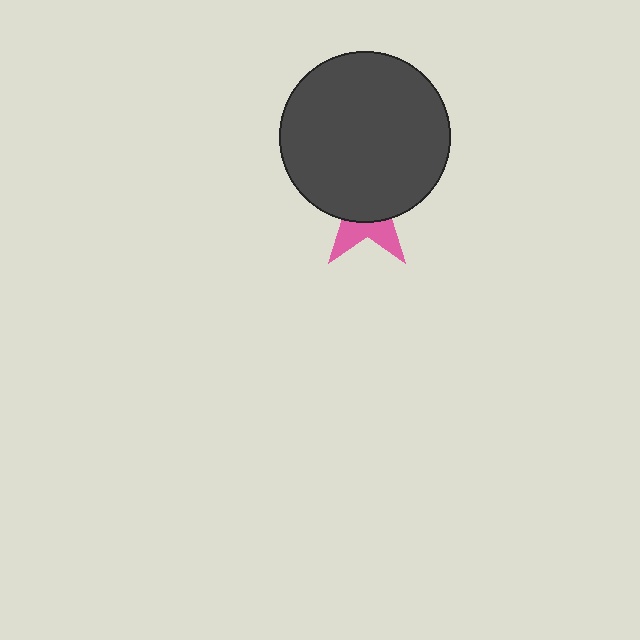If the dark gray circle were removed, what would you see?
You would see the complete pink star.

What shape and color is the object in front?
The object in front is a dark gray circle.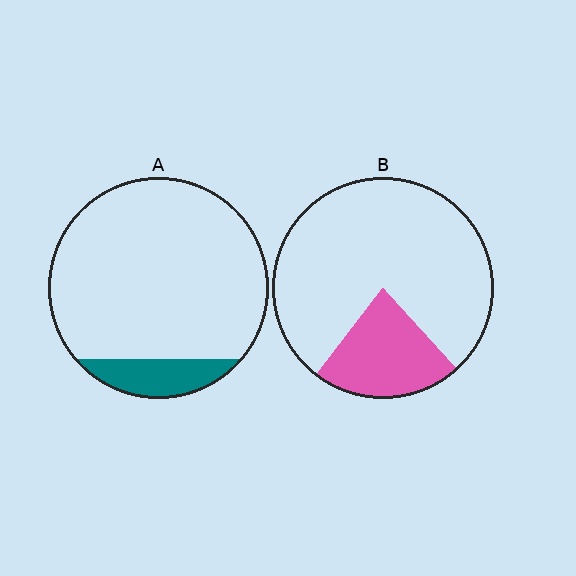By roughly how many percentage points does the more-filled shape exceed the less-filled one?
By roughly 10 percentage points (B over A).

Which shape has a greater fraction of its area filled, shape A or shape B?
Shape B.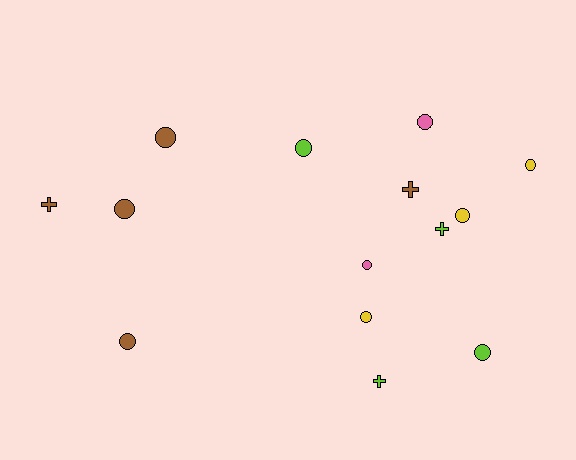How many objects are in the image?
There are 14 objects.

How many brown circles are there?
There are 3 brown circles.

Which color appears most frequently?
Brown, with 5 objects.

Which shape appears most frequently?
Circle, with 10 objects.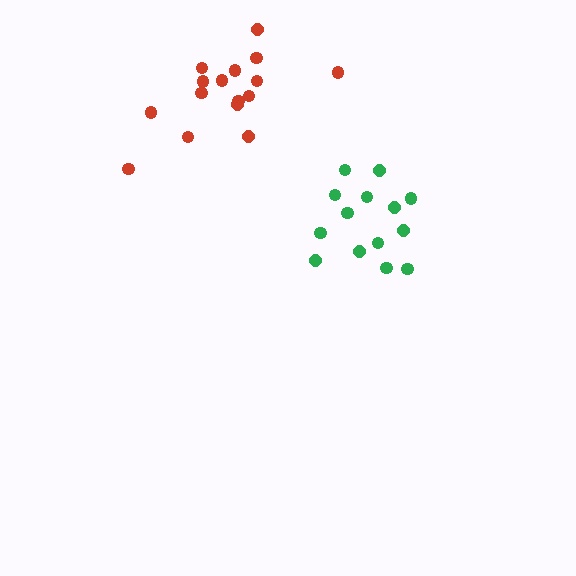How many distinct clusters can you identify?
There are 2 distinct clusters.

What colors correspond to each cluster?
The clusters are colored: red, green.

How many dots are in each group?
Group 1: 16 dots, Group 2: 14 dots (30 total).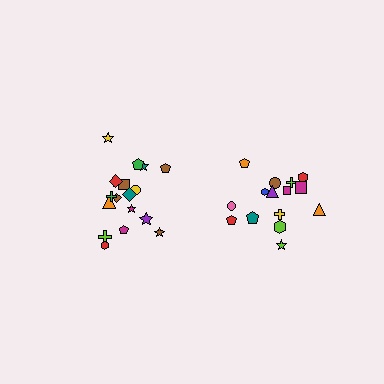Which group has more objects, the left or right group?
The left group.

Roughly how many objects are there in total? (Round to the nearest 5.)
Roughly 35 objects in total.